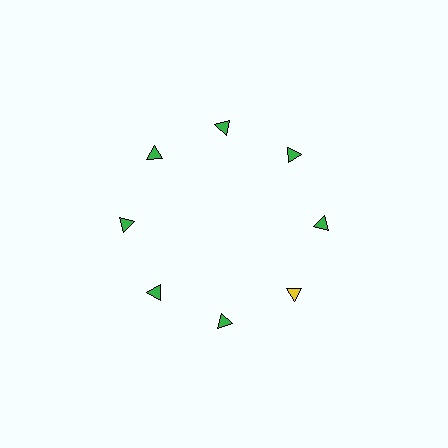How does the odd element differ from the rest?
It has a different color: yellow instead of green.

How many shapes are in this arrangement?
There are 8 shapes arranged in a ring pattern.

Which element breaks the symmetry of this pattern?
The yellow triangle at roughly the 4 o'clock position breaks the symmetry. All other shapes are green triangles.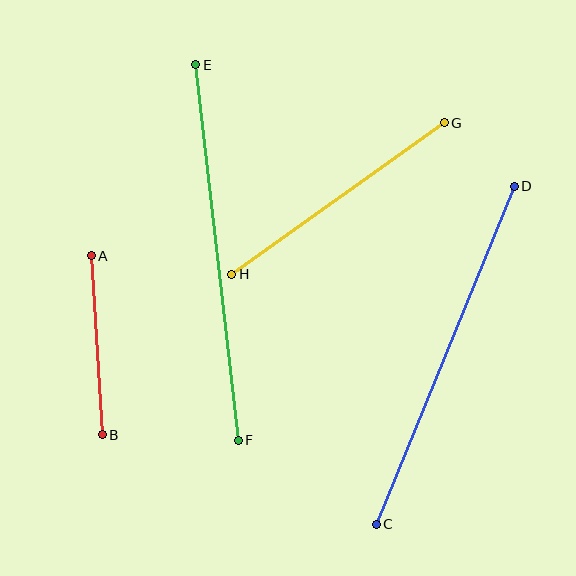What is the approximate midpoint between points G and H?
The midpoint is at approximately (338, 199) pixels.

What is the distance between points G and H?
The distance is approximately 261 pixels.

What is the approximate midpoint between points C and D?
The midpoint is at approximately (445, 355) pixels.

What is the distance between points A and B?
The distance is approximately 180 pixels.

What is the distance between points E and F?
The distance is approximately 378 pixels.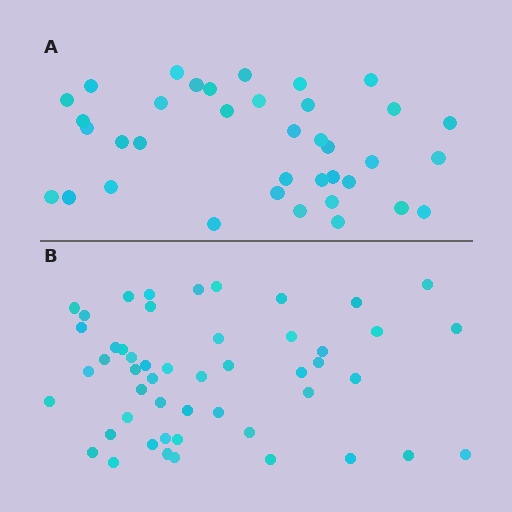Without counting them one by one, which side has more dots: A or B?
Region B (the bottom region) has more dots.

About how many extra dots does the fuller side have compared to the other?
Region B has approximately 15 more dots than region A.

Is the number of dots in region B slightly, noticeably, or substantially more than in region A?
Region B has noticeably more, but not dramatically so. The ratio is roughly 1.4 to 1.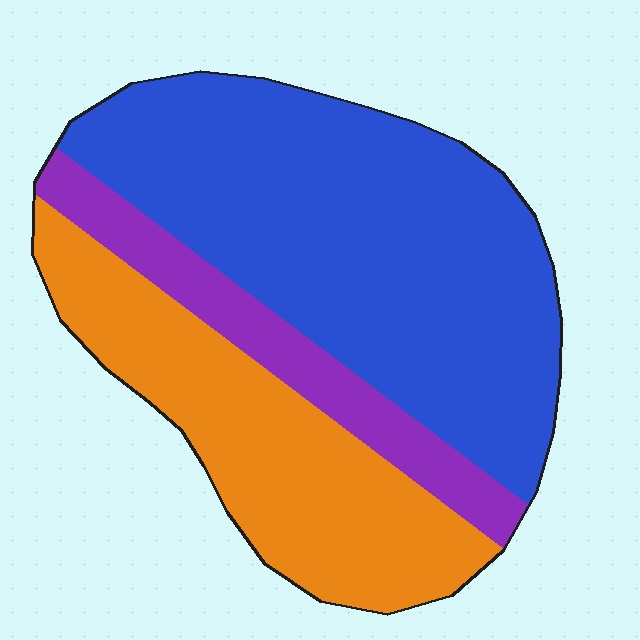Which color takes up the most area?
Blue, at roughly 55%.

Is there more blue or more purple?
Blue.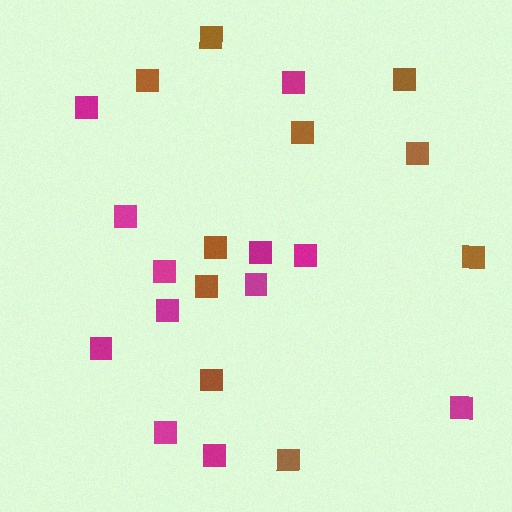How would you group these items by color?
There are 2 groups: one group of brown squares (10) and one group of magenta squares (12).